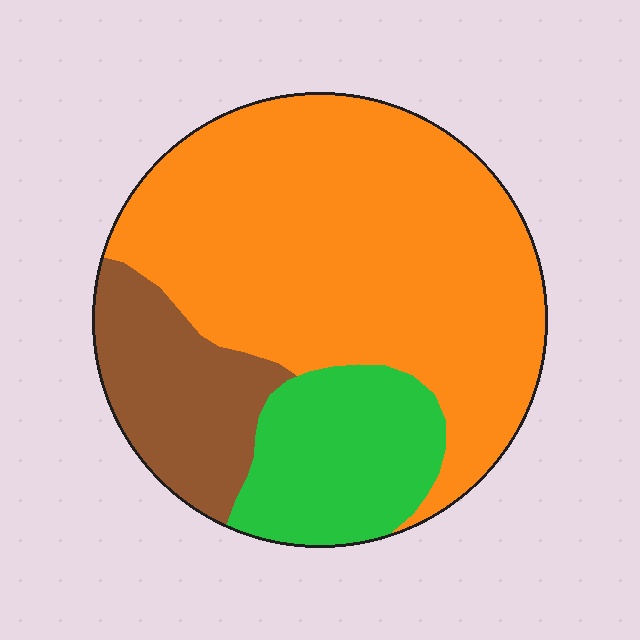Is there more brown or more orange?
Orange.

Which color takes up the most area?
Orange, at roughly 65%.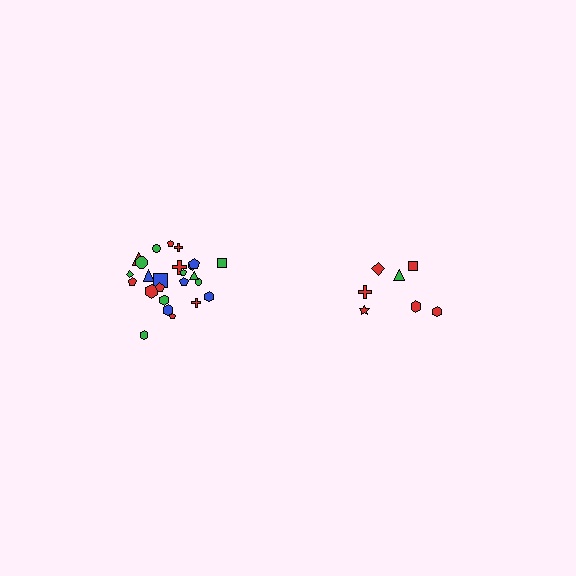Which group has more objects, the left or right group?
The left group.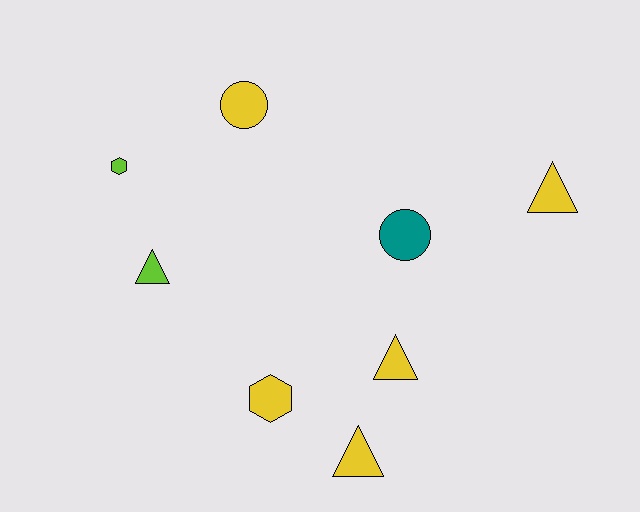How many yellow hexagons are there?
There is 1 yellow hexagon.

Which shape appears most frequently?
Triangle, with 4 objects.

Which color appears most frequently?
Yellow, with 5 objects.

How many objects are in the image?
There are 8 objects.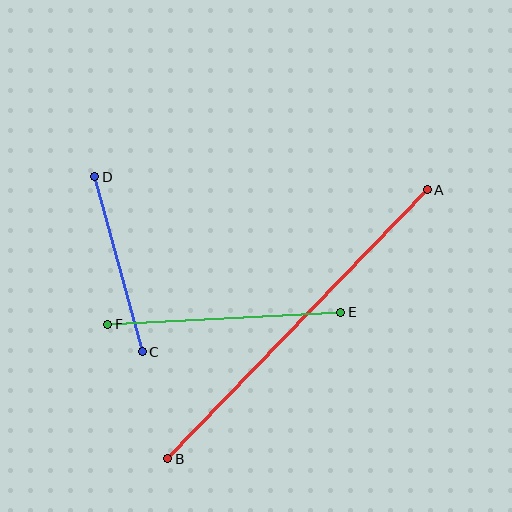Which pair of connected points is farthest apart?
Points A and B are farthest apart.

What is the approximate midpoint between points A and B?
The midpoint is at approximately (298, 324) pixels.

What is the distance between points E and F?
The distance is approximately 233 pixels.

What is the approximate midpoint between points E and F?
The midpoint is at approximately (224, 318) pixels.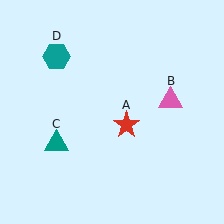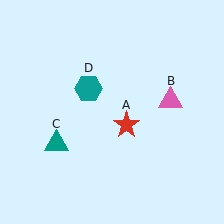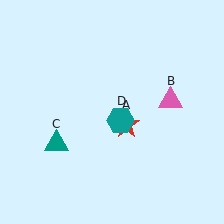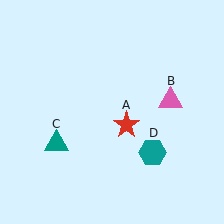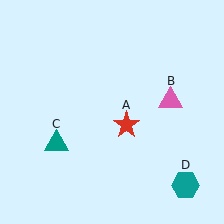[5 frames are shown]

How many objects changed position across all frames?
1 object changed position: teal hexagon (object D).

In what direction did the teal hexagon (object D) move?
The teal hexagon (object D) moved down and to the right.